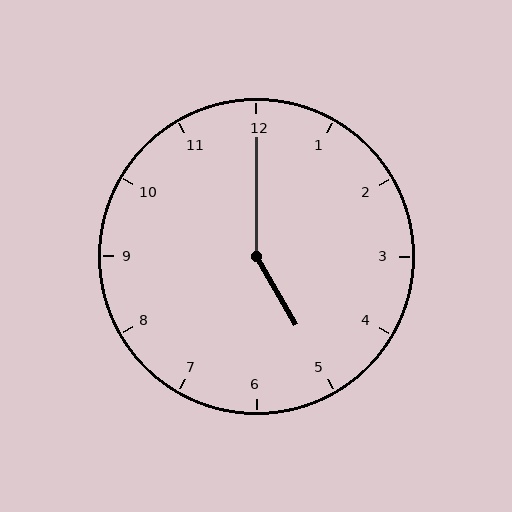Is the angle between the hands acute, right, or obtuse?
It is obtuse.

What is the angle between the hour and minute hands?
Approximately 150 degrees.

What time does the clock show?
5:00.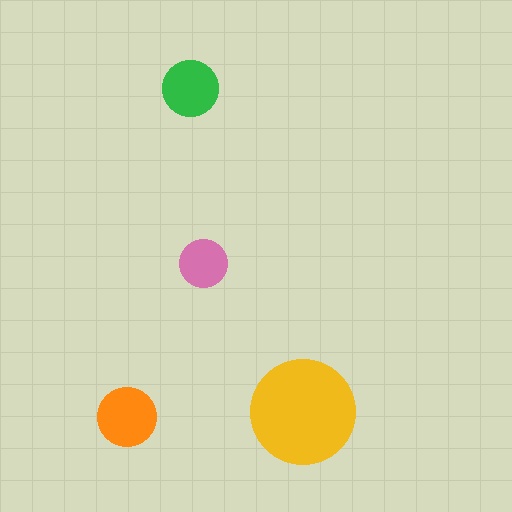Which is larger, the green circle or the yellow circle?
The yellow one.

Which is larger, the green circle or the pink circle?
The green one.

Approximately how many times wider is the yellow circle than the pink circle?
About 2 times wider.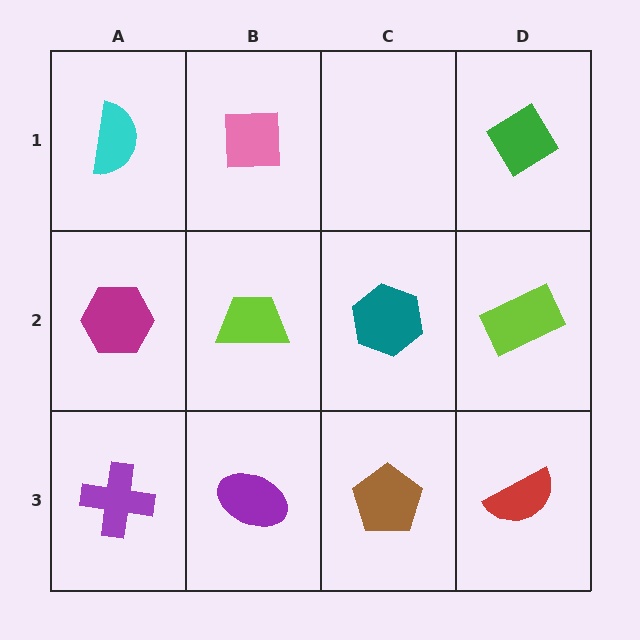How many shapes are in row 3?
4 shapes.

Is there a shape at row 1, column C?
No, that cell is empty.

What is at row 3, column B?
A purple ellipse.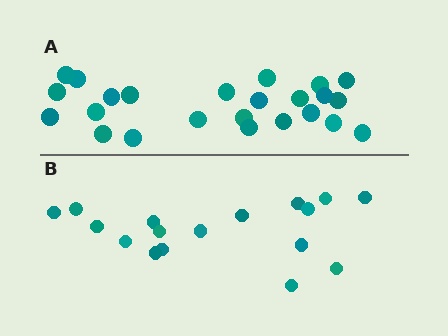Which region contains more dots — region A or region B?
Region A (the top region) has more dots.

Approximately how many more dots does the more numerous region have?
Region A has roughly 8 or so more dots than region B.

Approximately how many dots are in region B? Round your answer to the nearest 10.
About 20 dots. (The exact count is 17, which rounds to 20.)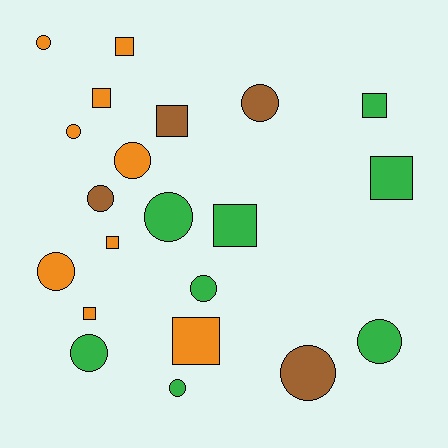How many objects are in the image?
There are 21 objects.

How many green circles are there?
There are 5 green circles.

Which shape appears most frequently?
Circle, with 12 objects.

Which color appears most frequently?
Orange, with 9 objects.